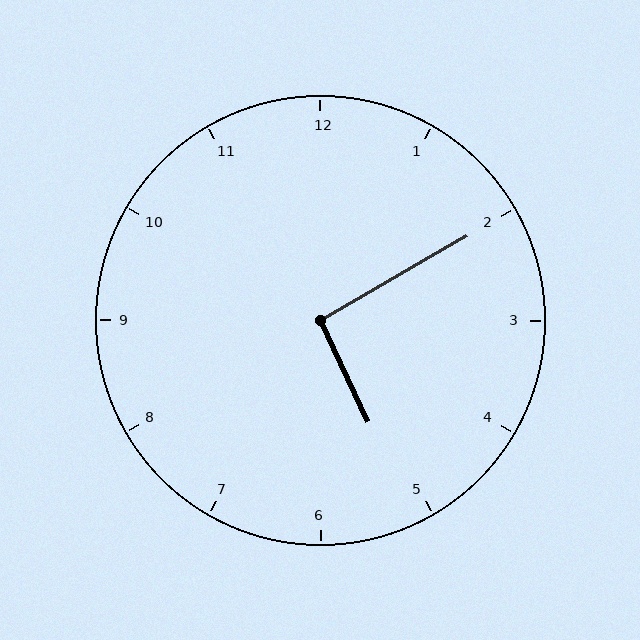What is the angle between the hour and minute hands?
Approximately 95 degrees.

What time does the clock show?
5:10.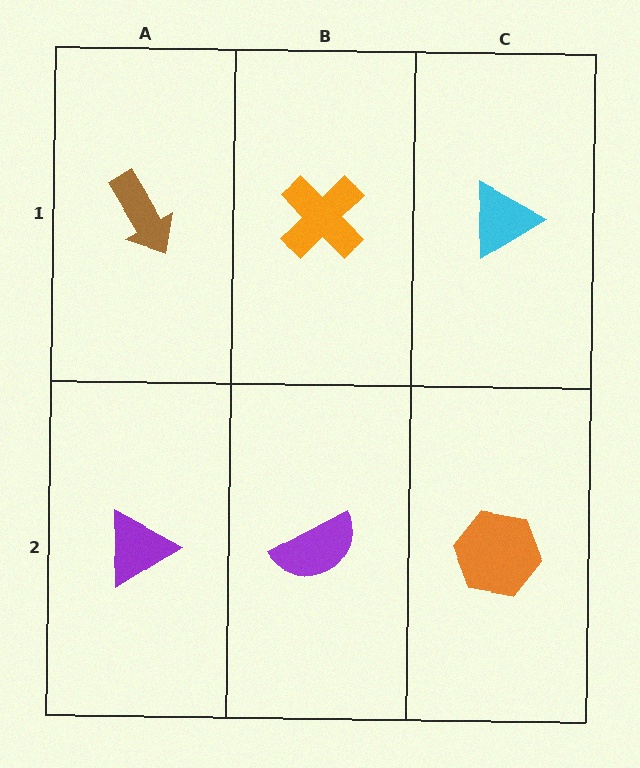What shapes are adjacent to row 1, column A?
A purple triangle (row 2, column A), an orange cross (row 1, column B).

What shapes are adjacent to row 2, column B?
An orange cross (row 1, column B), a purple triangle (row 2, column A), an orange hexagon (row 2, column C).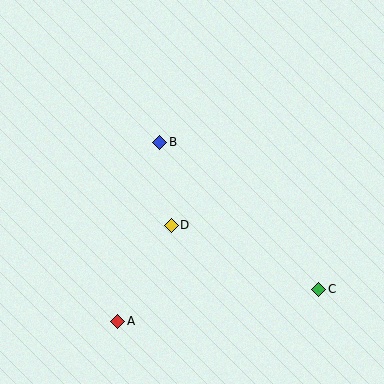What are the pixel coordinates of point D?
Point D is at (171, 225).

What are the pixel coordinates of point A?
Point A is at (118, 321).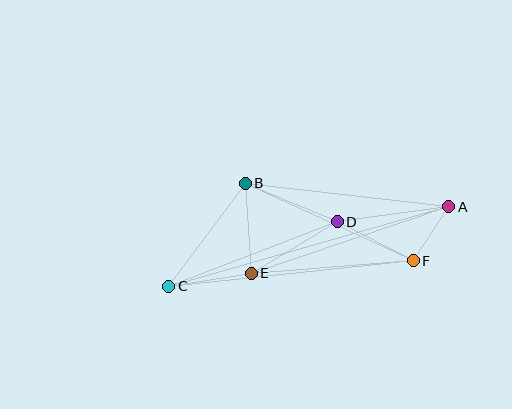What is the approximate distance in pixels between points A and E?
The distance between A and E is approximately 208 pixels.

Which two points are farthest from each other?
Points A and C are farthest from each other.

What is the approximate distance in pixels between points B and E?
The distance between B and E is approximately 90 pixels.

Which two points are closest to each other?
Points A and F are closest to each other.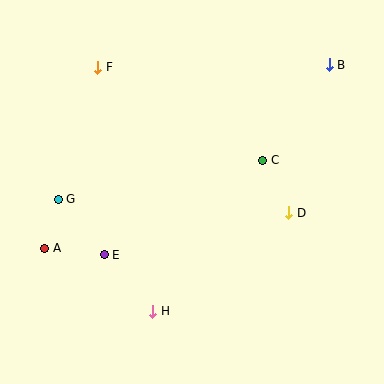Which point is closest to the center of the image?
Point C at (263, 160) is closest to the center.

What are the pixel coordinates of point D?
Point D is at (289, 213).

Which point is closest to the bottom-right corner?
Point D is closest to the bottom-right corner.